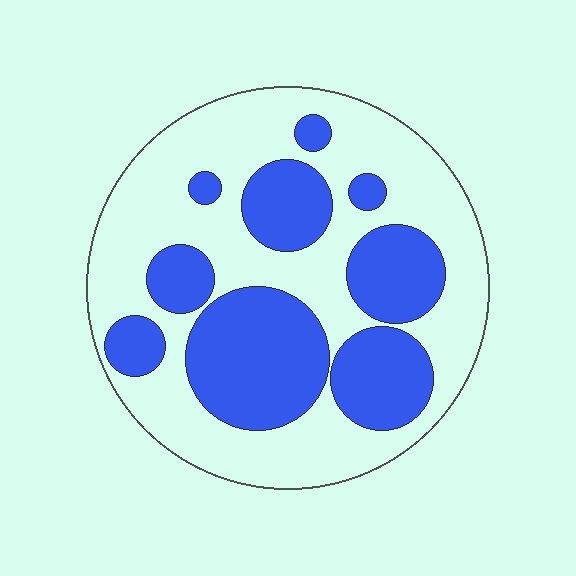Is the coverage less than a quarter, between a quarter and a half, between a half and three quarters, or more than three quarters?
Between a quarter and a half.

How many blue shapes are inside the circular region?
9.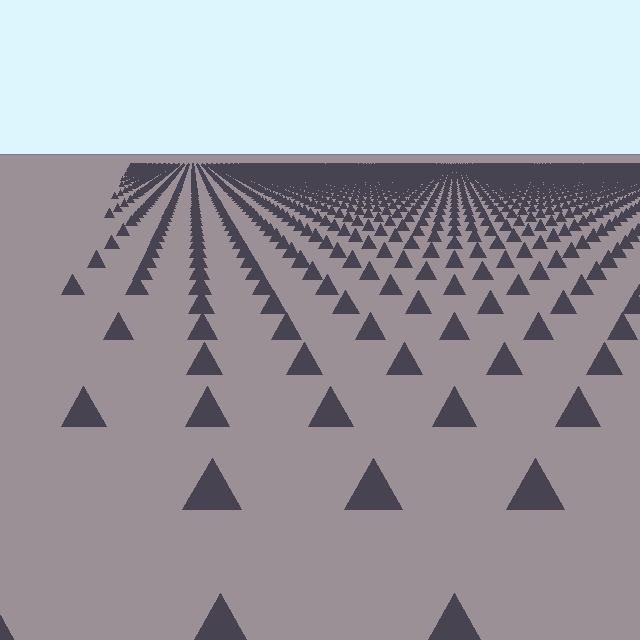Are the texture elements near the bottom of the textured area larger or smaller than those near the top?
Larger. Near the bottom, elements are closer to the viewer and appear at a bigger on-screen size.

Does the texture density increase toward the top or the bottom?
Density increases toward the top.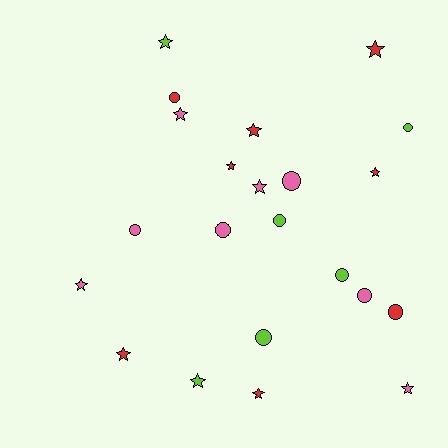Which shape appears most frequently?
Star, with 12 objects.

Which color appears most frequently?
Pink, with 8 objects.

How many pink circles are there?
There are 4 pink circles.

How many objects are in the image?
There are 22 objects.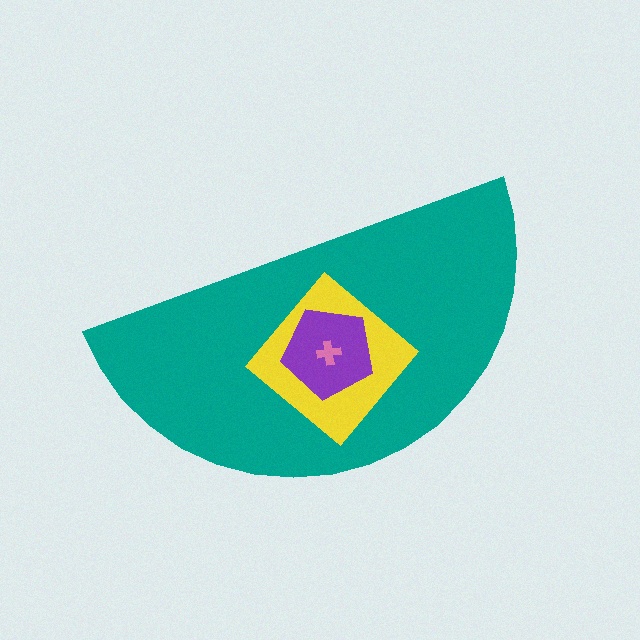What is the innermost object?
The pink cross.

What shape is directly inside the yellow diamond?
The purple pentagon.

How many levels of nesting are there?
4.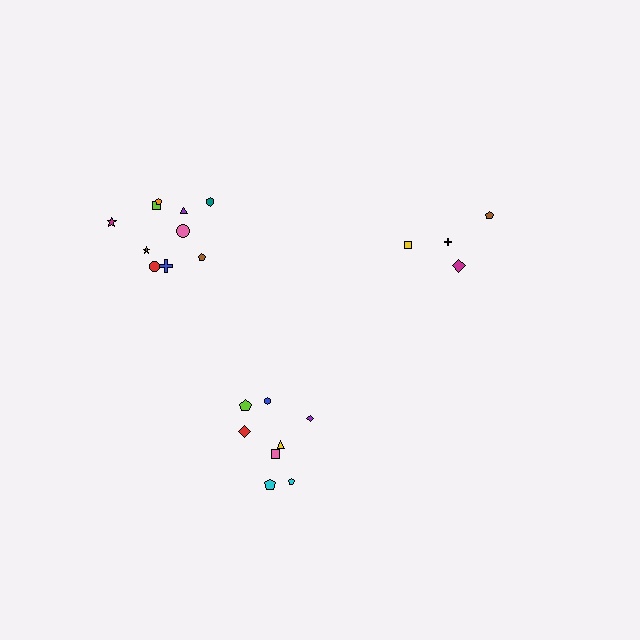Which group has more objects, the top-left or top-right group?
The top-left group.